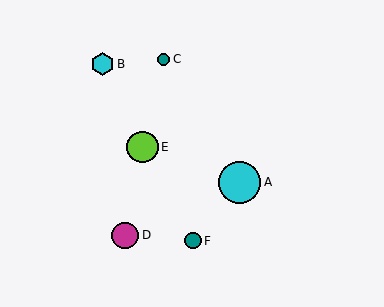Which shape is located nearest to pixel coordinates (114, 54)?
The cyan hexagon (labeled B) at (102, 64) is nearest to that location.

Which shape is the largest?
The cyan circle (labeled A) is the largest.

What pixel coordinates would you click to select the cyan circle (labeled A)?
Click at (239, 182) to select the cyan circle A.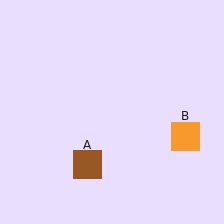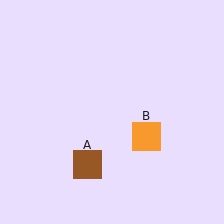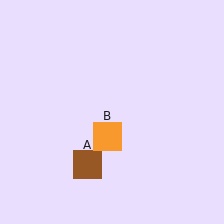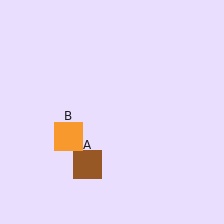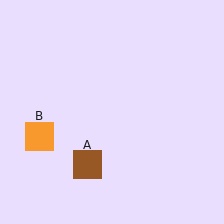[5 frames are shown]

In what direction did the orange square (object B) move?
The orange square (object B) moved left.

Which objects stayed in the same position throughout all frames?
Brown square (object A) remained stationary.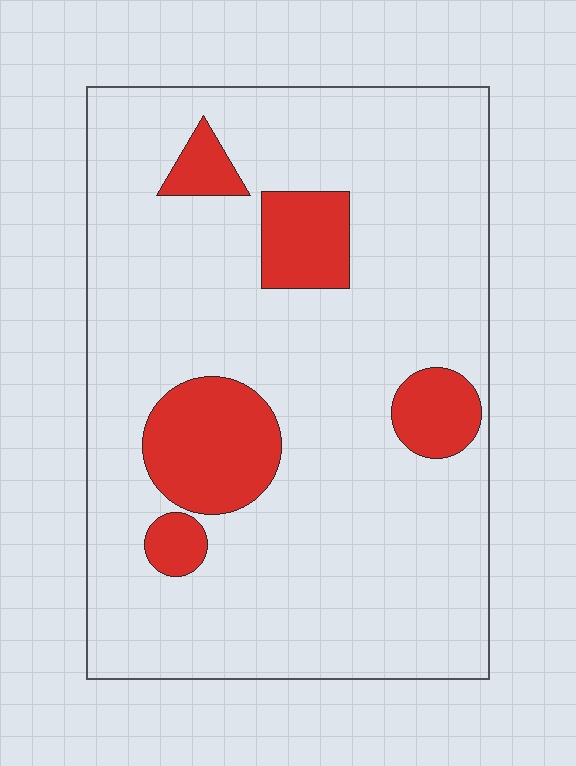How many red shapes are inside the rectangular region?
5.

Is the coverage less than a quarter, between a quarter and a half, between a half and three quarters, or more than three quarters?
Less than a quarter.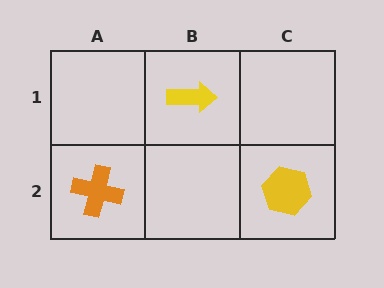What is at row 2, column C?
A yellow hexagon.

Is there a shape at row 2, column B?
No, that cell is empty.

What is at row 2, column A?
An orange cross.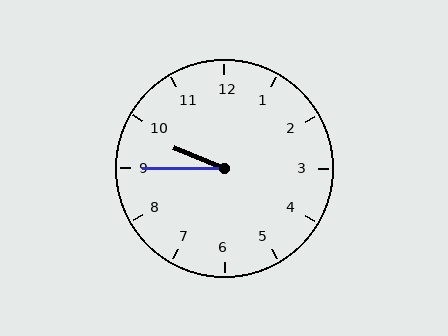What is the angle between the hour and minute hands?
Approximately 22 degrees.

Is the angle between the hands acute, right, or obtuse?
It is acute.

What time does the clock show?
9:45.